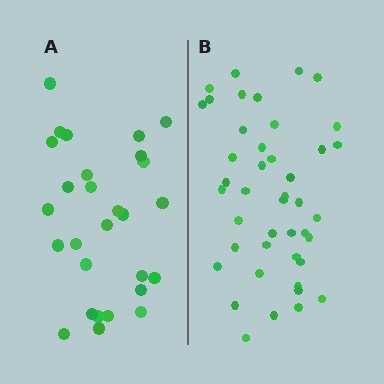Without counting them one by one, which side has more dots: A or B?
Region B (the right region) has more dots.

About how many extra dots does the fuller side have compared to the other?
Region B has approximately 15 more dots than region A.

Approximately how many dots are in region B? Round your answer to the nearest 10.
About 40 dots. (The exact count is 43, which rounds to 40.)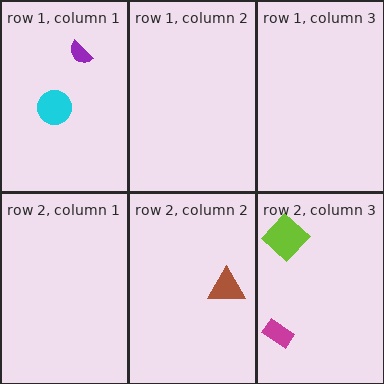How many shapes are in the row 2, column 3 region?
2.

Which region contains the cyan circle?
The row 1, column 1 region.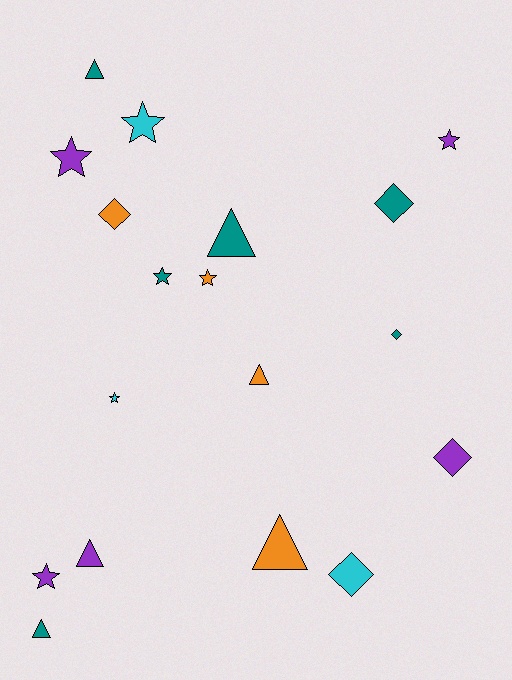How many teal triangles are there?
There are 3 teal triangles.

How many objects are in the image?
There are 18 objects.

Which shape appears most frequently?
Star, with 7 objects.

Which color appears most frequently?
Teal, with 6 objects.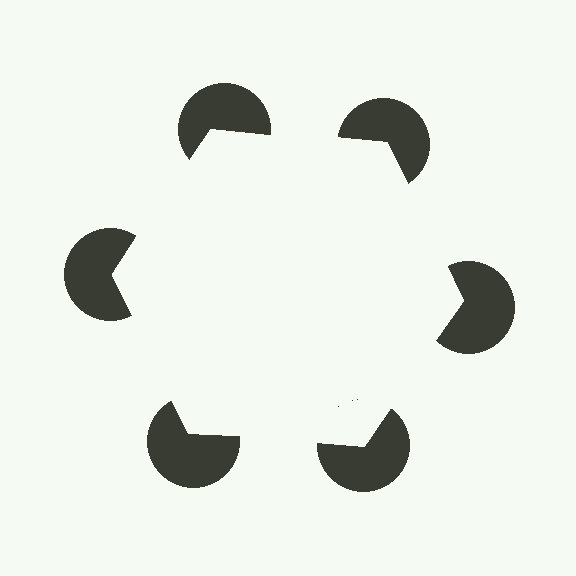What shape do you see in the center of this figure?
An illusory hexagon — its edges are inferred from the aligned wedge cuts in the pac-man discs, not physically drawn.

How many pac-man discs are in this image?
There are 6 — one at each vertex of the illusory hexagon.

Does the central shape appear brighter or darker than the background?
It typically appears slightly brighter than the background, even though no actual brightness change is drawn.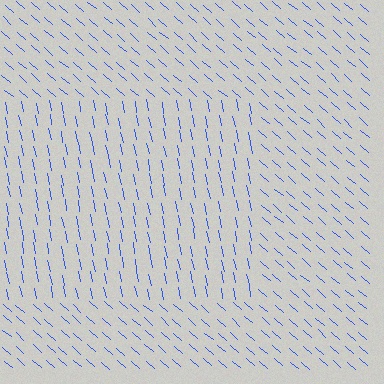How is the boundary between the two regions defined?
The boundary is defined purely by a change in line orientation (approximately 38 degrees difference). All lines are the same color and thickness.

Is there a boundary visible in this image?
Yes, there is a texture boundary formed by a change in line orientation.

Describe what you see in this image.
The image is filled with small blue line segments. A rectangle region in the image has lines oriented differently from the surrounding lines, creating a visible texture boundary.